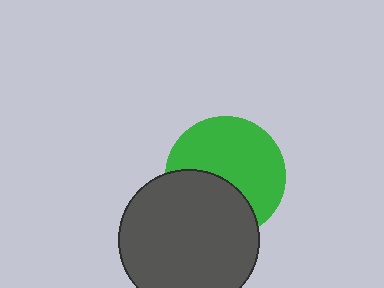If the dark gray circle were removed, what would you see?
You would see the complete green circle.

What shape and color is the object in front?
The object in front is a dark gray circle.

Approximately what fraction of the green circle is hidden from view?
Roughly 39% of the green circle is hidden behind the dark gray circle.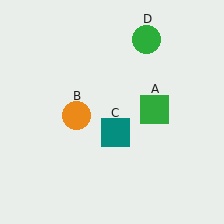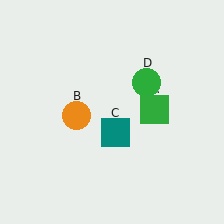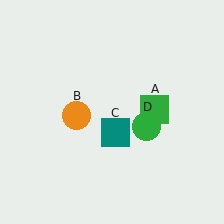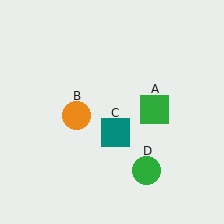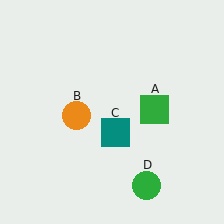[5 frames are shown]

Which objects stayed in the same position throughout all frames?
Green square (object A) and orange circle (object B) and teal square (object C) remained stationary.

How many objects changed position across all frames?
1 object changed position: green circle (object D).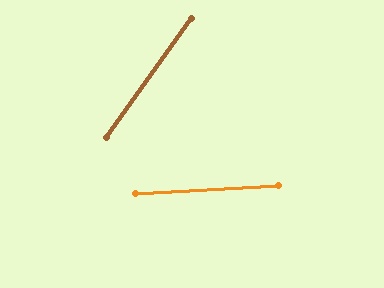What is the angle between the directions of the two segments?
Approximately 51 degrees.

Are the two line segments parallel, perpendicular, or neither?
Neither parallel nor perpendicular — they differ by about 51°.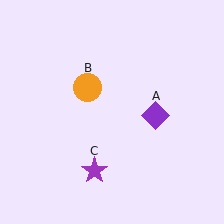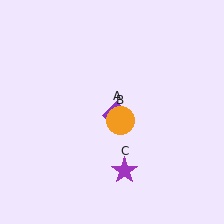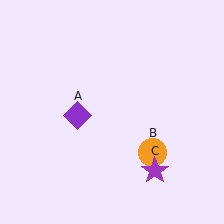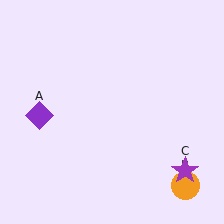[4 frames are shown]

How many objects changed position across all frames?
3 objects changed position: purple diamond (object A), orange circle (object B), purple star (object C).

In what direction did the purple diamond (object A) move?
The purple diamond (object A) moved left.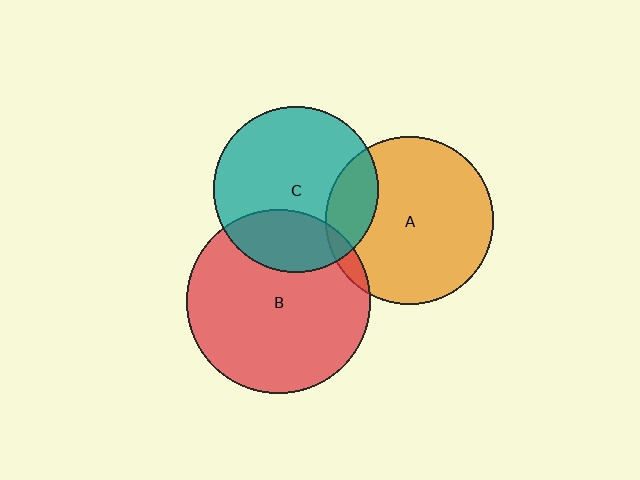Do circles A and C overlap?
Yes.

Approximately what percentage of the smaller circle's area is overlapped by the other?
Approximately 20%.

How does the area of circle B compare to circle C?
Approximately 1.2 times.